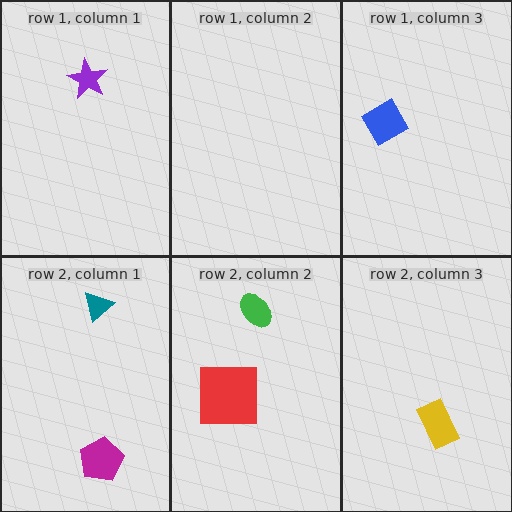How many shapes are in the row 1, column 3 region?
1.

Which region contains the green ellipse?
The row 2, column 2 region.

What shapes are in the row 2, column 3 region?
The yellow rectangle.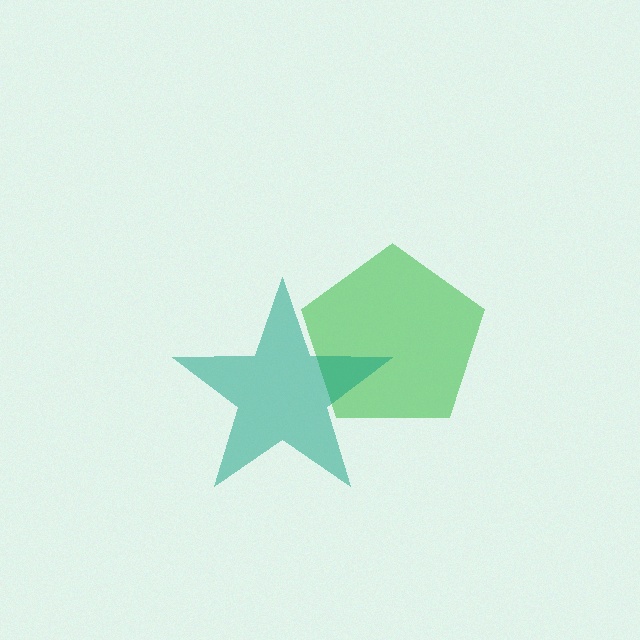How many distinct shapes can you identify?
There are 2 distinct shapes: a green pentagon, a teal star.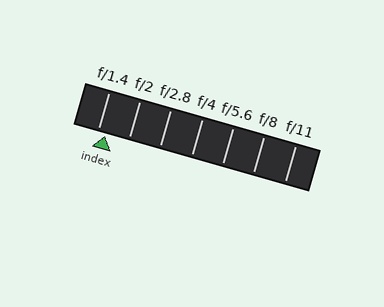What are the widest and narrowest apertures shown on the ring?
The widest aperture shown is f/1.4 and the narrowest is f/11.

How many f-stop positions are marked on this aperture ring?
There are 7 f-stop positions marked.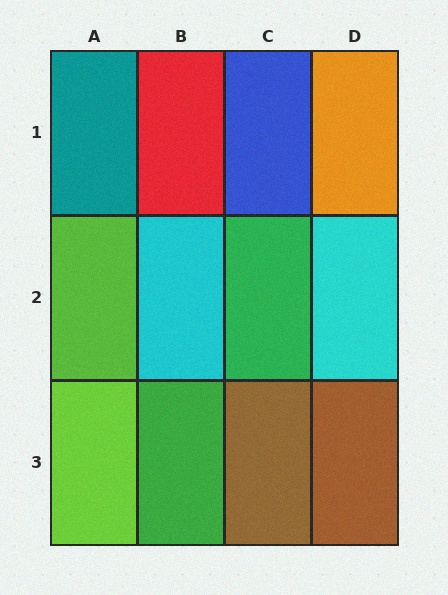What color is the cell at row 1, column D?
Orange.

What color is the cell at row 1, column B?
Red.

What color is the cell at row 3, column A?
Lime.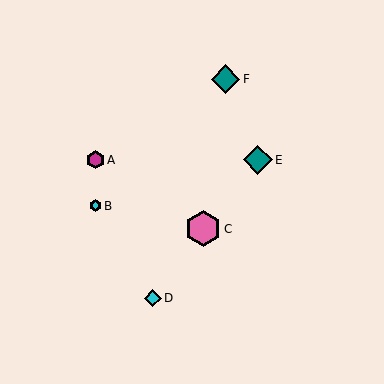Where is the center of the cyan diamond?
The center of the cyan diamond is at (153, 298).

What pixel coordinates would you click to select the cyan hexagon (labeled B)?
Click at (95, 206) to select the cyan hexagon B.